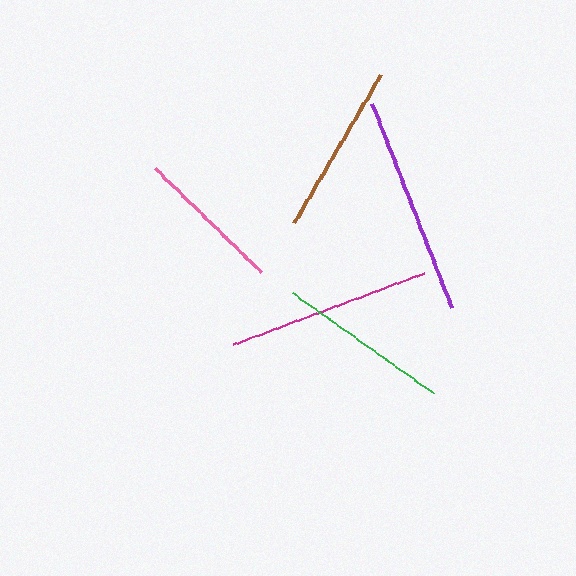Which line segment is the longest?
The purple line is the longest at approximately 220 pixels.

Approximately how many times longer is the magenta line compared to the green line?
The magenta line is approximately 1.2 times the length of the green line.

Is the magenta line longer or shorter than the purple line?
The purple line is longer than the magenta line.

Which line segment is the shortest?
The pink line is the shortest at approximately 147 pixels.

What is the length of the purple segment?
The purple segment is approximately 220 pixels long.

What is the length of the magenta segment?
The magenta segment is approximately 204 pixels long.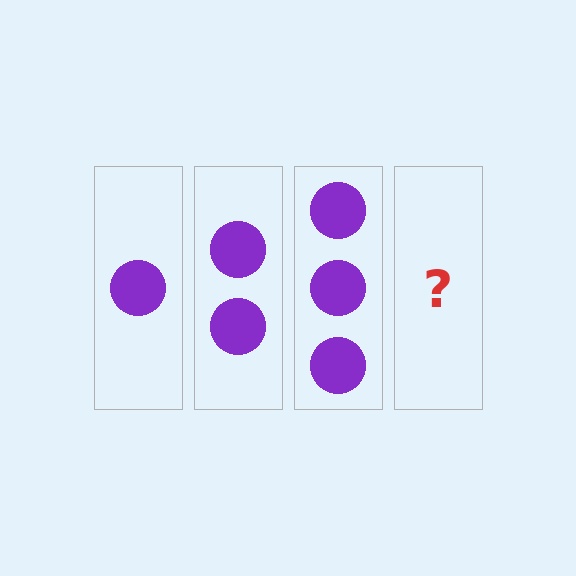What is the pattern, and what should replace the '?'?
The pattern is that each step adds one more circle. The '?' should be 4 circles.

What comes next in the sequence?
The next element should be 4 circles.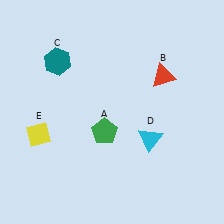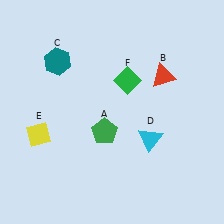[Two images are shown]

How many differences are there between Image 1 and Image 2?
There is 1 difference between the two images.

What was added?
A green diamond (F) was added in Image 2.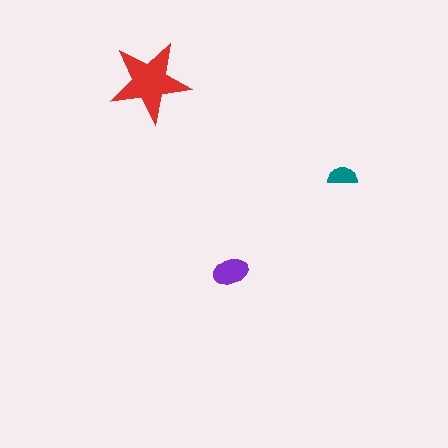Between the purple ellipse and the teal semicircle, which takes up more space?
The purple ellipse.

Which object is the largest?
The red star.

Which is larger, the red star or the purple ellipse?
The red star.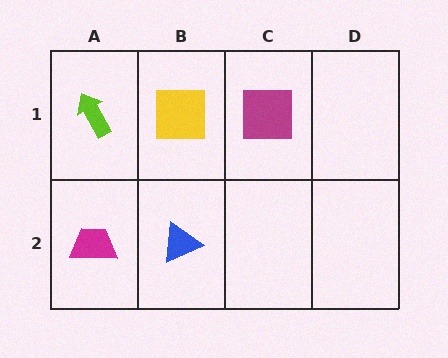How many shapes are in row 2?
2 shapes.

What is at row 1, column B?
A yellow square.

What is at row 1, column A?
A lime arrow.